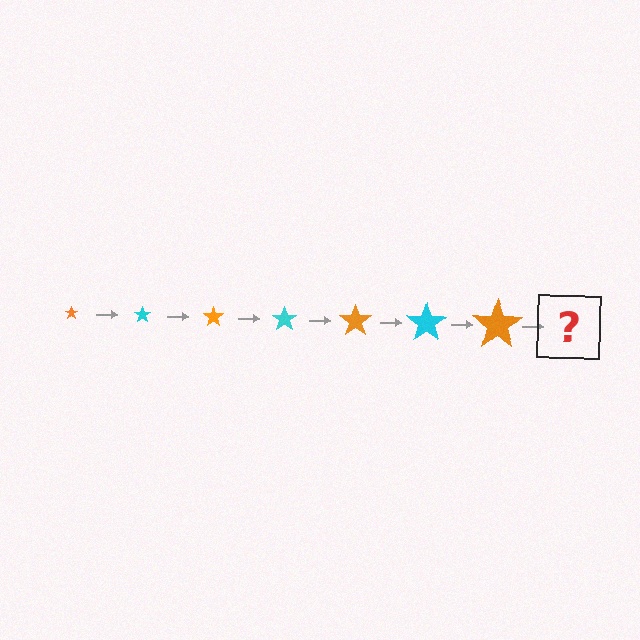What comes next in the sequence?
The next element should be a cyan star, larger than the previous one.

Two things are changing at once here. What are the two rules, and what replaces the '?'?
The two rules are that the star grows larger each step and the color cycles through orange and cyan. The '?' should be a cyan star, larger than the previous one.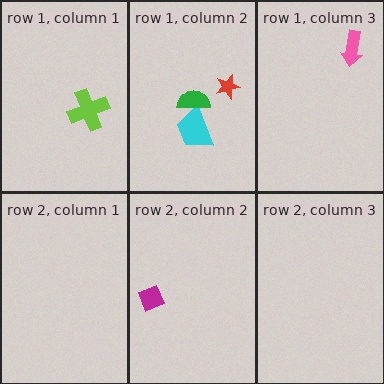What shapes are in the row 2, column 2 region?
The magenta diamond.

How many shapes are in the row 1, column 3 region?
1.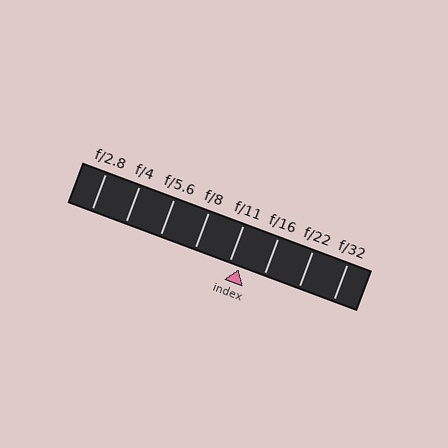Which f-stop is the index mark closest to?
The index mark is closest to f/11.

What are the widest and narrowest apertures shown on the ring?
The widest aperture shown is f/2.8 and the narrowest is f/32.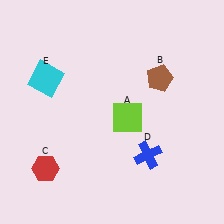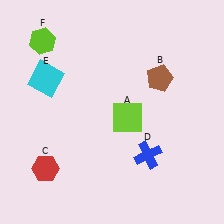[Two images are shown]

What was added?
A lime hexagon (F) was added in Image 2.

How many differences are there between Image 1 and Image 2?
There is 1 difference between the two images.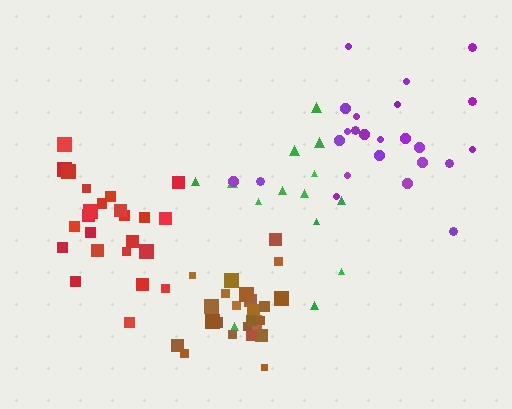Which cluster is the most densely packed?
Brown.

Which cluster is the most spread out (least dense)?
Green.